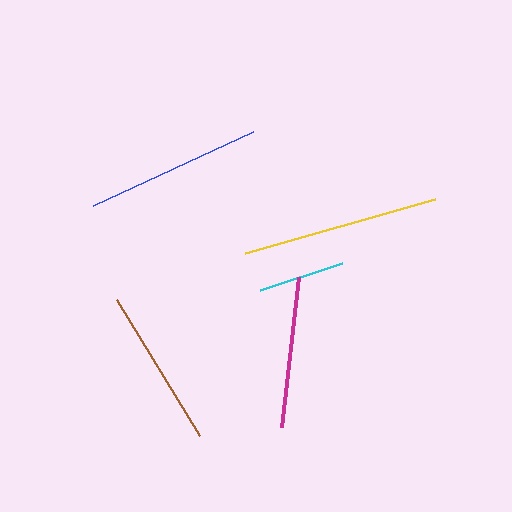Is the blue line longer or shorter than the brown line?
The blue line is longer than the brown line.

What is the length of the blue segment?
The blue segment is approximately 176 pixels long.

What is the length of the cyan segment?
The cyan segment is approximately 87 pixels long.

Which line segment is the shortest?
The cyan line is the shortest at approximately 87 pixels.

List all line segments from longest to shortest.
From longest to shortest: yellow, blue, brown, magenta, cyan.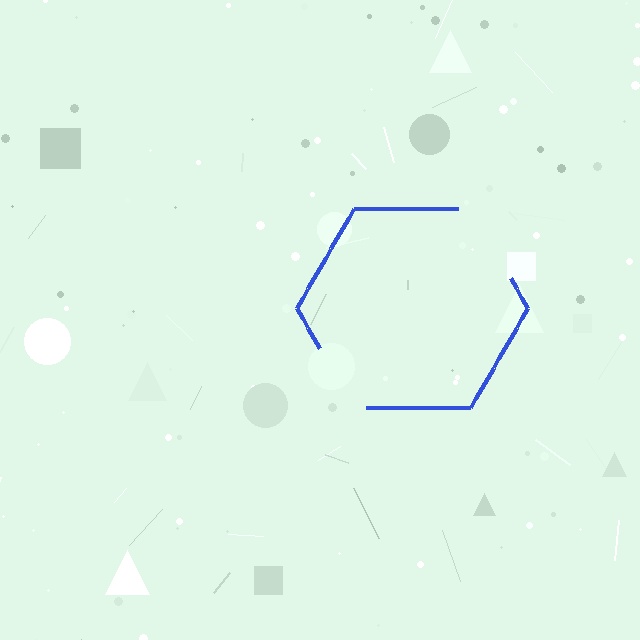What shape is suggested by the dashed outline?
The dashed outline suggests a hexagon.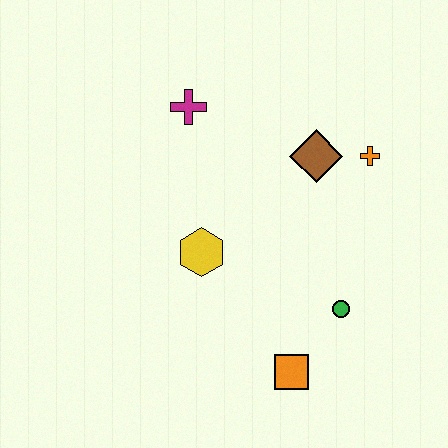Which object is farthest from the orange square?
The magenta cross is farthest from the orange square.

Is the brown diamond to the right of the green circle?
No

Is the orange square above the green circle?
No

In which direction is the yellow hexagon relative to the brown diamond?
The yellow hexagon is to the left of the brown diamond.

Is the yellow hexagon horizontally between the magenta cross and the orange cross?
Yes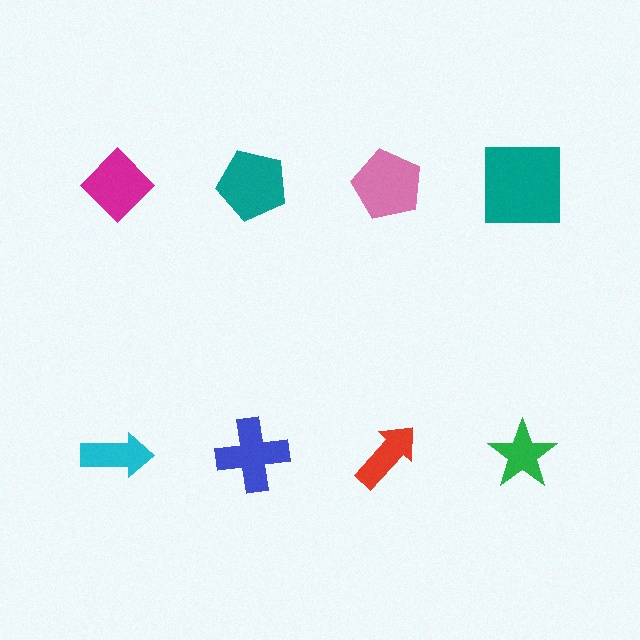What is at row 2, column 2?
A blue cross.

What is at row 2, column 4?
A green star.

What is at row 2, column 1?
A cyan arrow.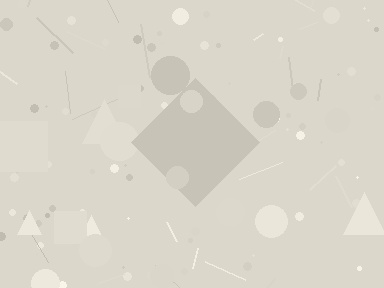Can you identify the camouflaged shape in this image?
The camouflaged shape is a diamond.